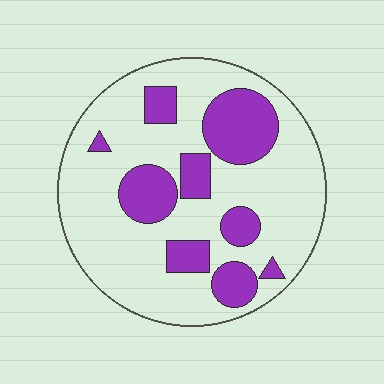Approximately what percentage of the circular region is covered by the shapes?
Approximately 25%.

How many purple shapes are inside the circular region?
9.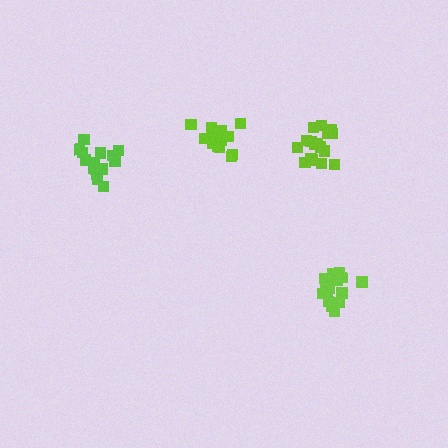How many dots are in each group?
Group 1: 19 dots, Group 2: 15 dots, Group 3: 17 dots, Group 4: 16 dots (67 total).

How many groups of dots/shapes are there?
There are 4 groups.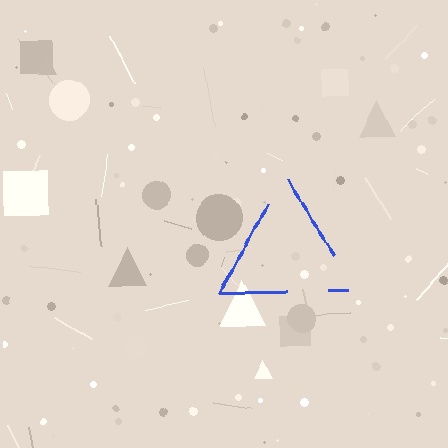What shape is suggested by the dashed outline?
The dashed outline suggests a triangle.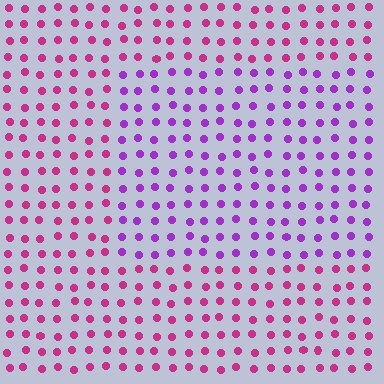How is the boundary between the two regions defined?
The boundary is defined purely by a slight shift in hue (about 40 degrees). Spacing, size, and orientation are identical on both sides.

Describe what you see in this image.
The image is filled with small magenta elements in a uniform arrangement. A rectangle-shaped region is visible where the elements are tinted to a slightly different hue, forming a subtle color boundary.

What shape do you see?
I see a rectangle.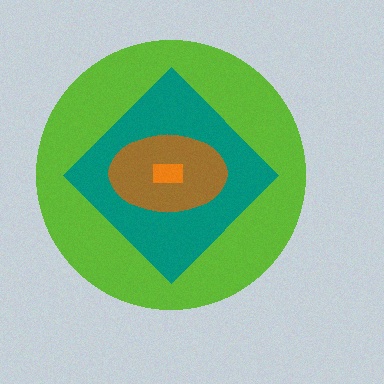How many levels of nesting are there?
4.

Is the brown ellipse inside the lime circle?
Yes.